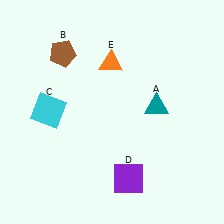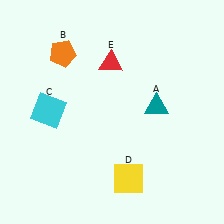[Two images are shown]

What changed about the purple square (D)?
In Image 1, D is purple. In Image 2, it changed to yellow.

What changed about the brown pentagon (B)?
In Image 1, B is brown. In Image 2, it changed to orange.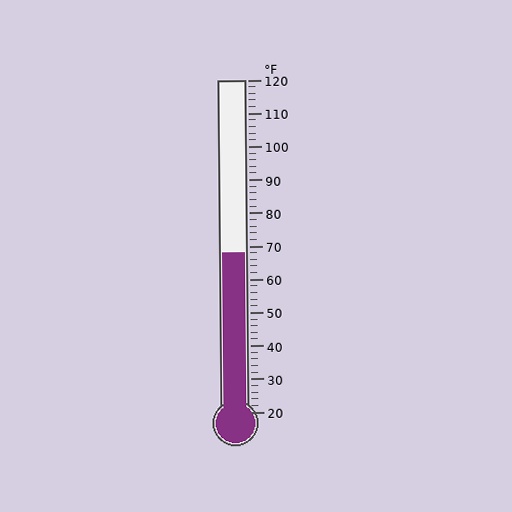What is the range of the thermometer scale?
The thermometer scale ranges from 20°F to 120°F.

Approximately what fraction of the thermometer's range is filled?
The thermometer is filled to approximately 50% of its range.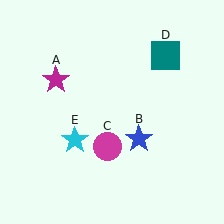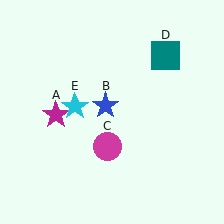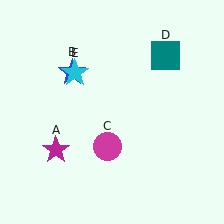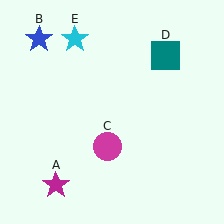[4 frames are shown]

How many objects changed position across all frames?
3 objects changed position: magenta star (object A), blue star (object B), cyan star (object E).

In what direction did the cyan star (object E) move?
The cyan star (object E) moved up.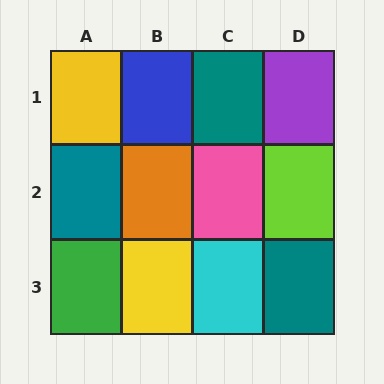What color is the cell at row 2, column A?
Teal.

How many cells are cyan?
1 cell is cyan.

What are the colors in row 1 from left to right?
Yellow, blue, teal, purple.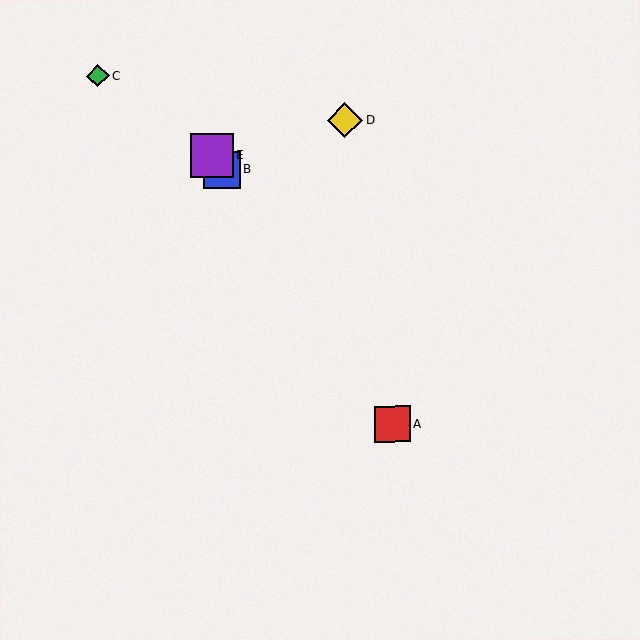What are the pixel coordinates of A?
Object A is at (392, 424).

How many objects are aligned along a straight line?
3 objects (A, B, E) are aligned along a straight line.